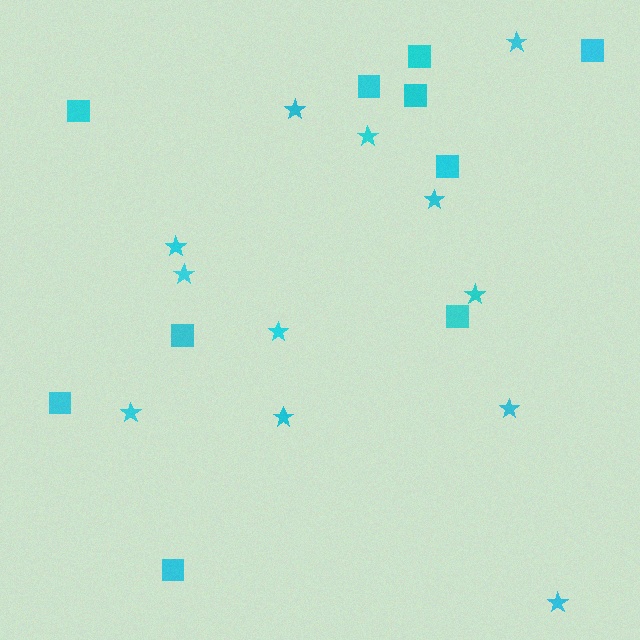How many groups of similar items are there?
There are 2 groups: one group of stars (12) and one group of squares (10).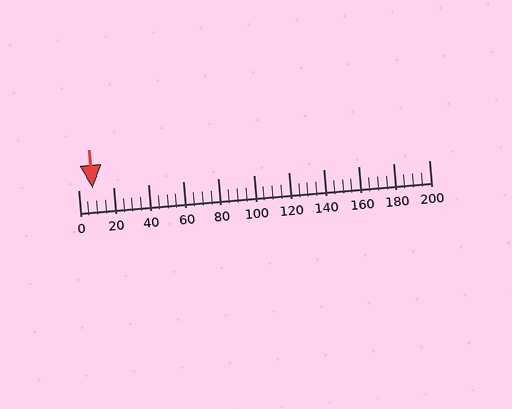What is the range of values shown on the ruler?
The ruler shows values from 0 to 200.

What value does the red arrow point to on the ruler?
The red arrow points to approximately 8.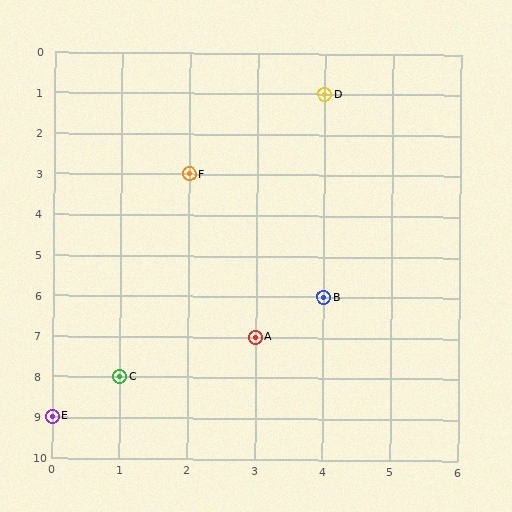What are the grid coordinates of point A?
Point A is at grid coordinates (3, 7).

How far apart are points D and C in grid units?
Points D and C are 3 columns and 7 rows apart (about 7.6 grid units diagonally).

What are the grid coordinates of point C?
Point C is at grid coordinates (1, 8).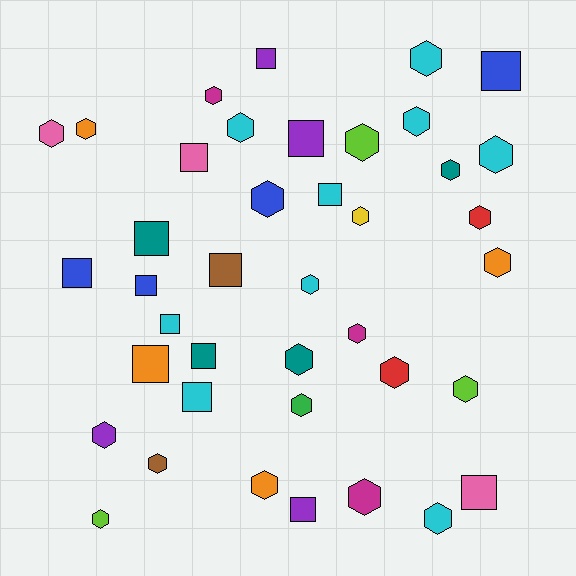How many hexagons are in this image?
There are 25 hexagons.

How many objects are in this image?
There are 40 objects.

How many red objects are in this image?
There are 2 red objects.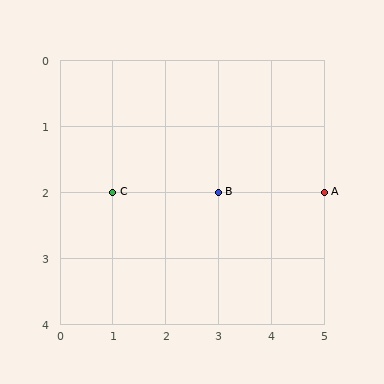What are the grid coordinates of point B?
Point B is at grid coordinates (3, 2).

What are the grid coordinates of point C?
Point C is at grid coordinates (1, 2).